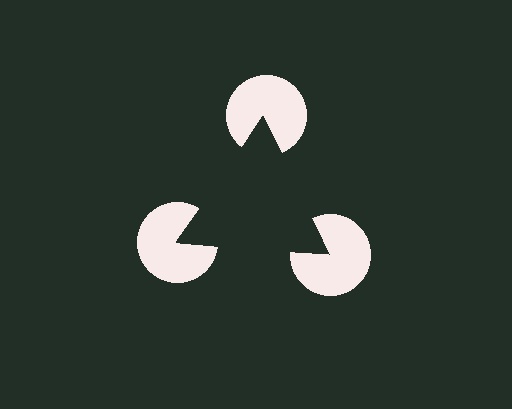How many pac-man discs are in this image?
There are 3 — one at each vertex of the illusory triangle.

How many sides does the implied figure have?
3 sides.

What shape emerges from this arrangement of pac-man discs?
An illusory triangle — its edges are inferred from the aligned wedge cuts in the pac-man discs, not physically drawn.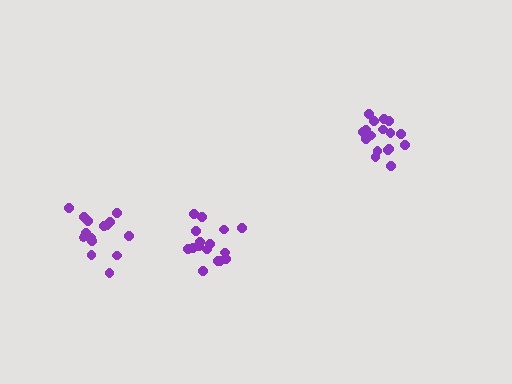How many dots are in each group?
Group 1: 16 dots, Group 2: 17 dots, Group 3: 16 dots (49 total).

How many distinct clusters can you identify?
There are 3 distinct clusters.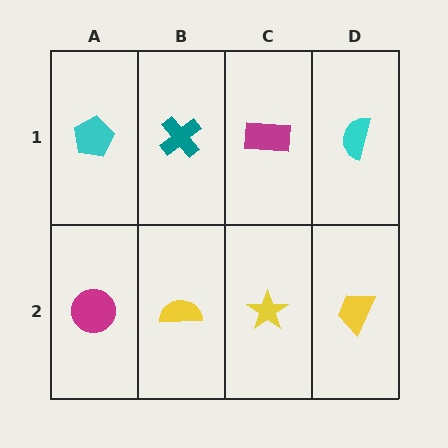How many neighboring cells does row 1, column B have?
3.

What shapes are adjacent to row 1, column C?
A yellow star (row 2, column C), a teal cross (row 1, column B), a cyan semicircle (row 1, column D).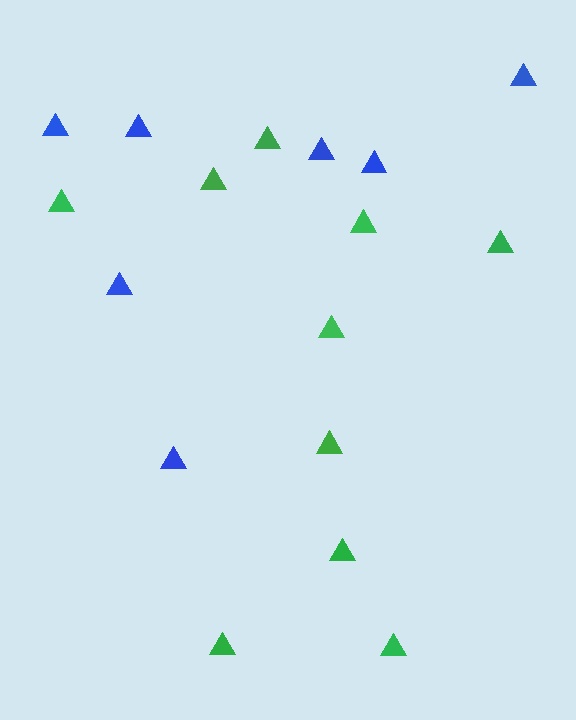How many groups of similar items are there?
There are 2 groups: one group of blue triangles (7) and one group of green triangles (10).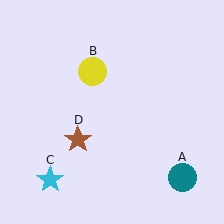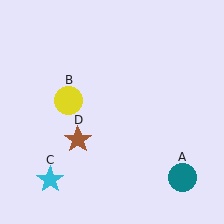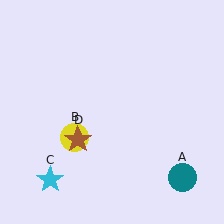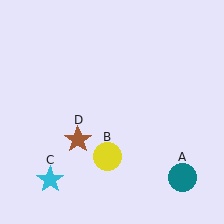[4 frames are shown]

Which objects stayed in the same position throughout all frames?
Teal circle (object A) and cyan star (object C) and brown star (object D) remained stationary.